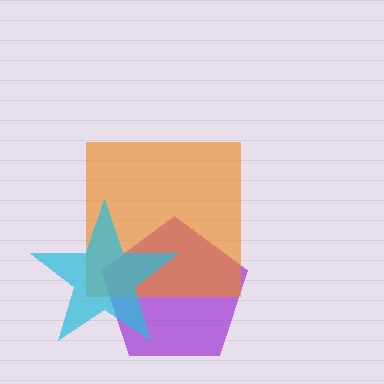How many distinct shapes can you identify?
There are 3 distinct shapes: a purple pentagon, an orange square, a cyan star.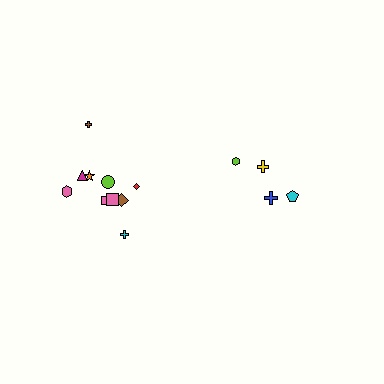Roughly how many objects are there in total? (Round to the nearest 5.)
Roughly 15 objects in total.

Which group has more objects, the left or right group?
The left group.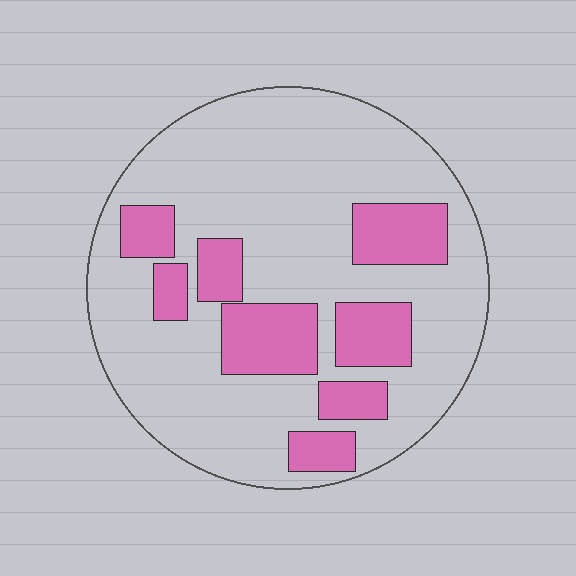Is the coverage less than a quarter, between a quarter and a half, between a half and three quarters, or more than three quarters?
Less than a quarter.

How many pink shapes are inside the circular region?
8.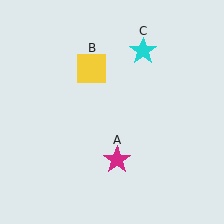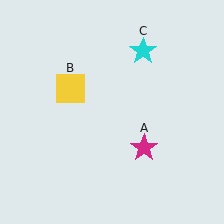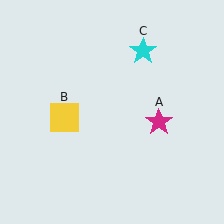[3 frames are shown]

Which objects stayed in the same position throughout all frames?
Cyan star (object C) remained stationary.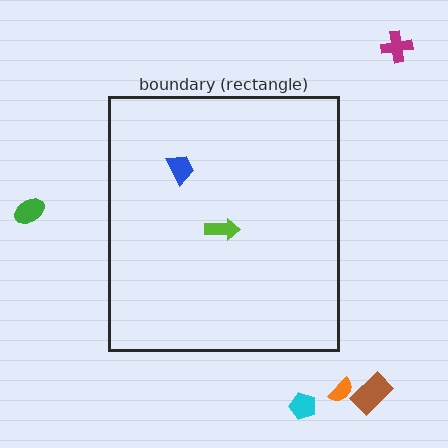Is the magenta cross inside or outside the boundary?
Outside.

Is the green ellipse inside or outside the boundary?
Outside.